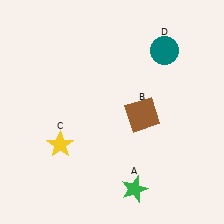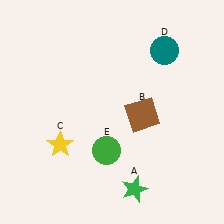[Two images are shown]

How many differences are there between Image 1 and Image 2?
There is 1 difference between the two images.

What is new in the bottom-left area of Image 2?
A green circle (E) was added in the bottom-left area of Image 2.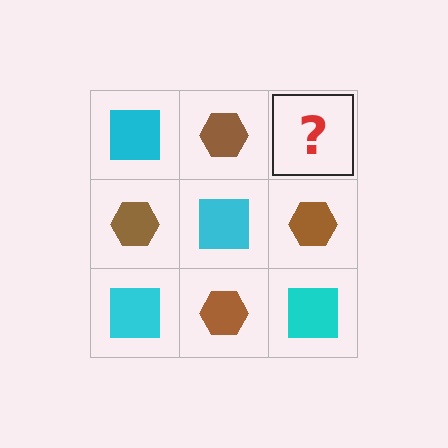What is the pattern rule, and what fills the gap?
The rule is that it alternates cyan square and brown hexagon in a checkerboard pattern. The gap should be filled with a cyan square.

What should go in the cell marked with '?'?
The missing cell should contain a cyan square.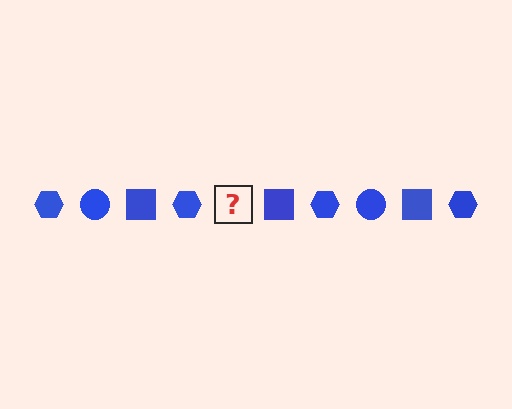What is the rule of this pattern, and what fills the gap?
The rule is that the pattern cycles through hexagon, circle, square shapes in blue. The gap should be filled with a blue circle.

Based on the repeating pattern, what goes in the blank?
The blank should be a blue circle.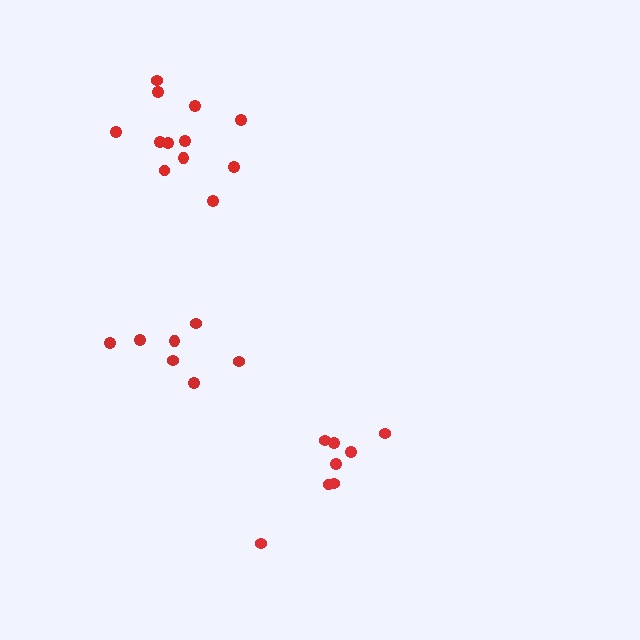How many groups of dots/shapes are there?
There are 3 groups.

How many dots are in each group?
Group 1: 12 dots, Group 2: 8 dots, Group 3: 7 dots (27 total).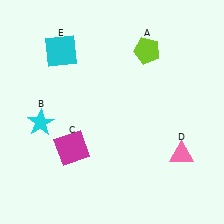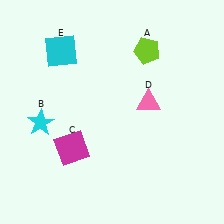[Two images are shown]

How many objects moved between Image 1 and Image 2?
1 object moved between the two images.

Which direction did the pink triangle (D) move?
The pink triangle (D) moved up.